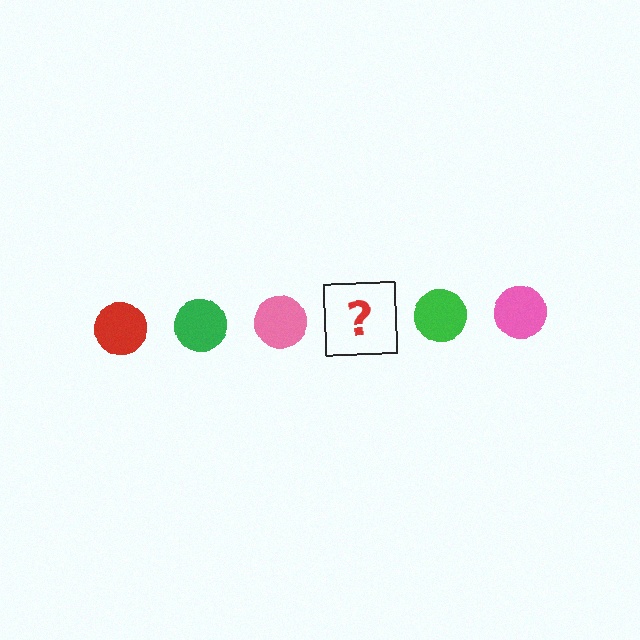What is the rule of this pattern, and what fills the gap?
The rule is that the pattern cycles through red, green, pink circles. The gap should be filled with a red circle.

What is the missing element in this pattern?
The missing element is a red circle.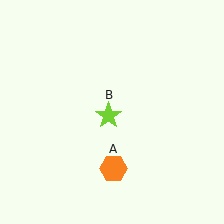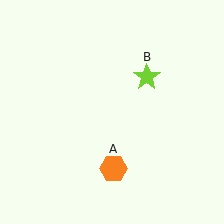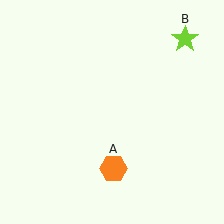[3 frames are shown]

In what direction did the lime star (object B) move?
The lime star (object B) moved up and to the right.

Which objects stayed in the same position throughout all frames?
Orange hexagon (object A) remained stationary.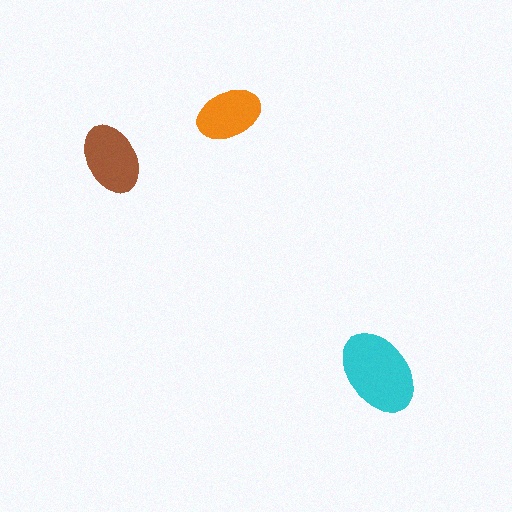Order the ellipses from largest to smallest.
the cyan one, the brown one, the orange one.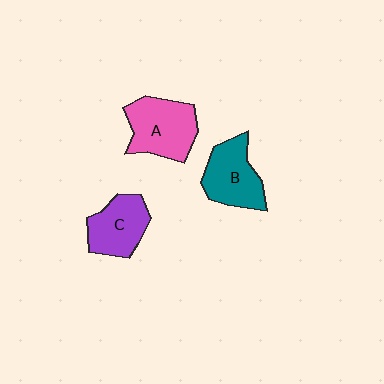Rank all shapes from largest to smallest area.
From largest to smallest: A (pink), B (teal), C (purple).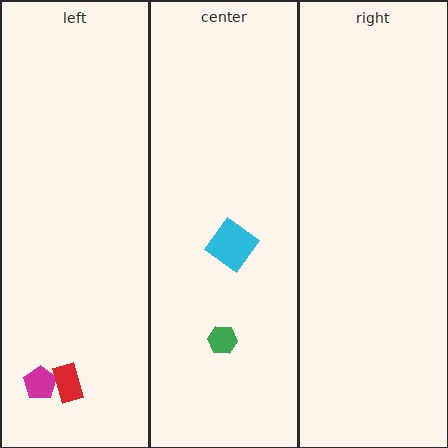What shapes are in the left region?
The magenta pentagon, the red rectangle.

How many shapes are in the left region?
2.